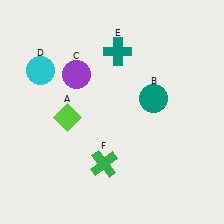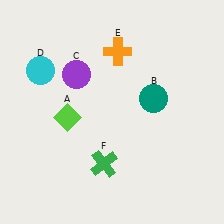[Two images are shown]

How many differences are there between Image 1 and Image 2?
There is 1 difference between the two images.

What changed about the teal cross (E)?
In Image 1, E is teal. In Image 2, it changed to orange.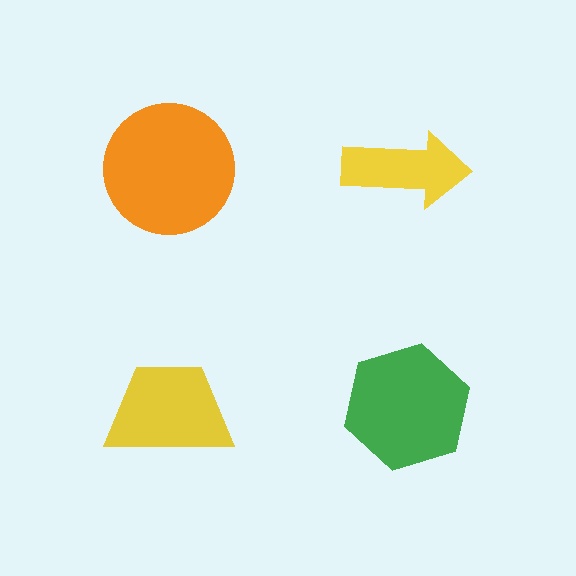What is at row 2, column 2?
A green hexagon.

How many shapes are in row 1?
2 shapes.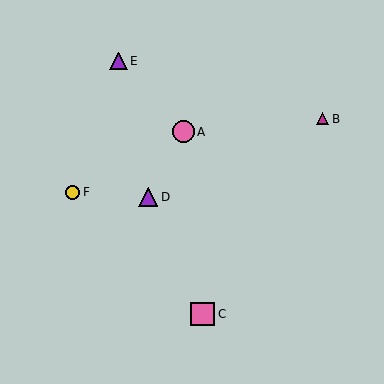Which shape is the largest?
The pink square (labeled C) is the largest.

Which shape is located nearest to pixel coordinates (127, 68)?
The purple triangle (labeled E) at (118, 61) is nearest to that location.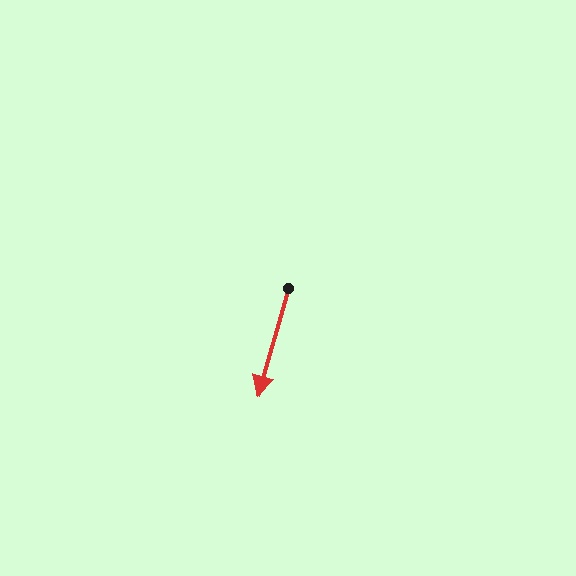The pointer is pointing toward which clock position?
Roughly 7 o'clock.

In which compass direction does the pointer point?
South.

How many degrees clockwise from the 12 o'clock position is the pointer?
Approximately 196 degrees.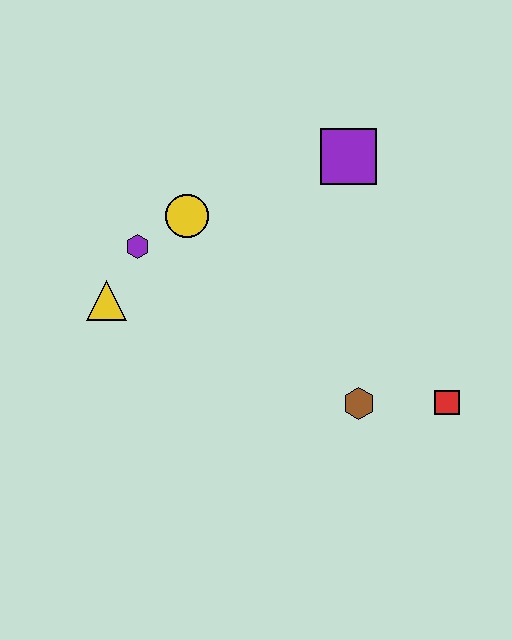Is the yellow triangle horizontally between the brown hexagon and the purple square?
No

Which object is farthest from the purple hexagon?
The red square is farthest from the purple hexagon.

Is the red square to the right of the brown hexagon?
Yes